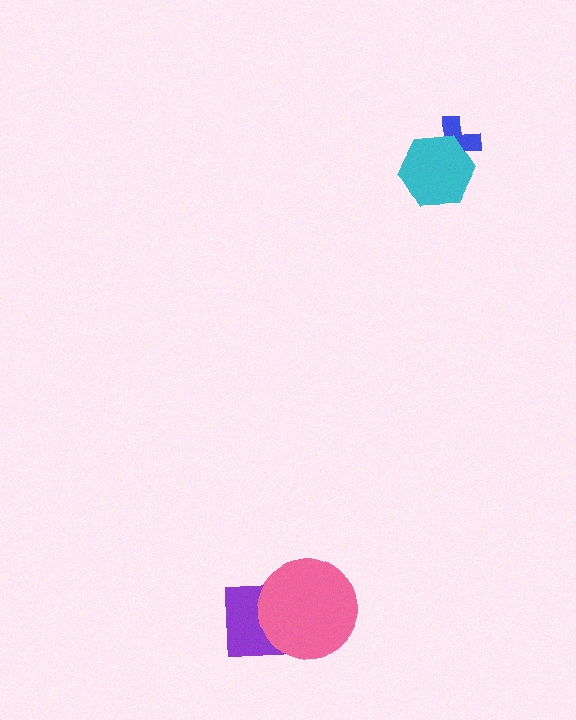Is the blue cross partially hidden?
Yes, it is partially covered by another shape.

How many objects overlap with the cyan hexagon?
1 object overlaps with the cyan hexagon.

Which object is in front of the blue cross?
The cyan hexagon is in front of the blue cross.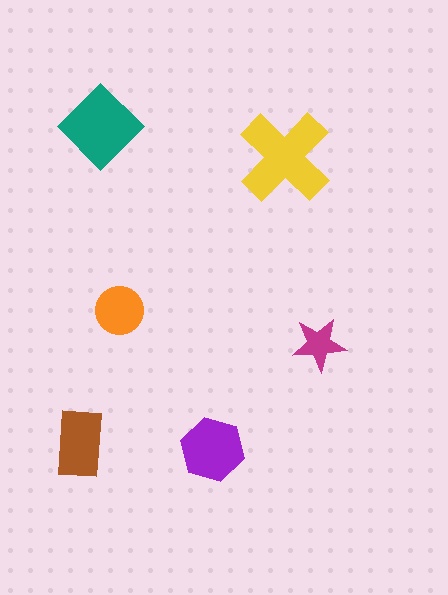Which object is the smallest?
The magenta star.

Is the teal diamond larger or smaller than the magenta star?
Larger.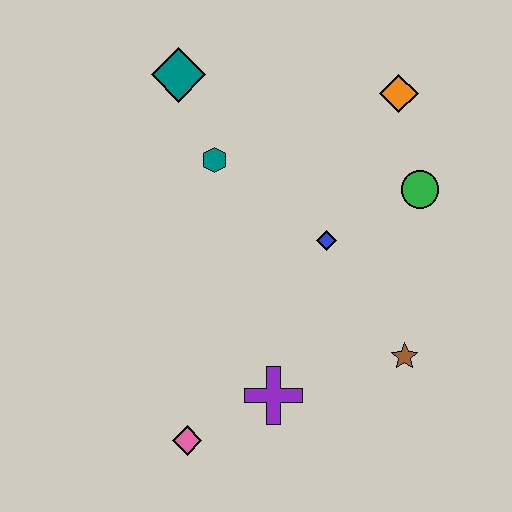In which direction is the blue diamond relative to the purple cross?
The blue diamond is above the purple cross.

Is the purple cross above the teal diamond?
No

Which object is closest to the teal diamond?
The teal hexagon is closest to the teal diamond.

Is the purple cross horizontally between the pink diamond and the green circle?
Yes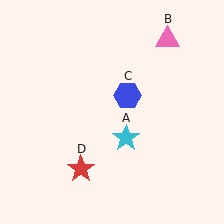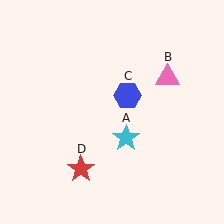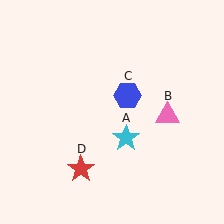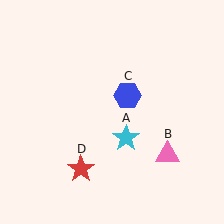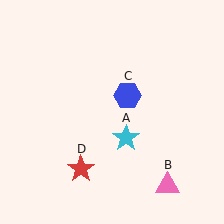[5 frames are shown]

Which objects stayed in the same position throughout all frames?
Cyan star (object A) and blue hexagon (object C) and red star (object D) remained stationary.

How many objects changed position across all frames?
1 object changed position: pink triangle (object B).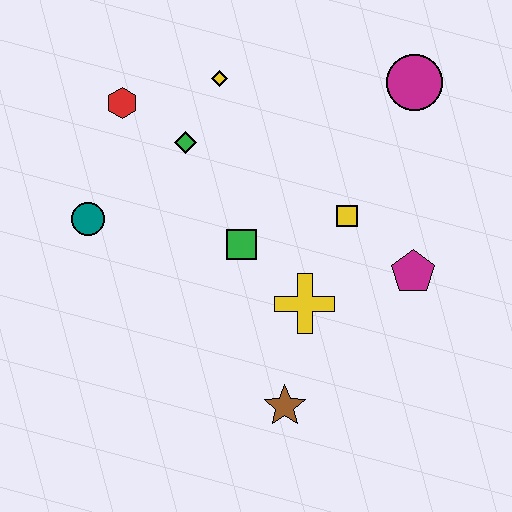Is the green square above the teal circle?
No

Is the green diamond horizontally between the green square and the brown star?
No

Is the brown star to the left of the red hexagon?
No